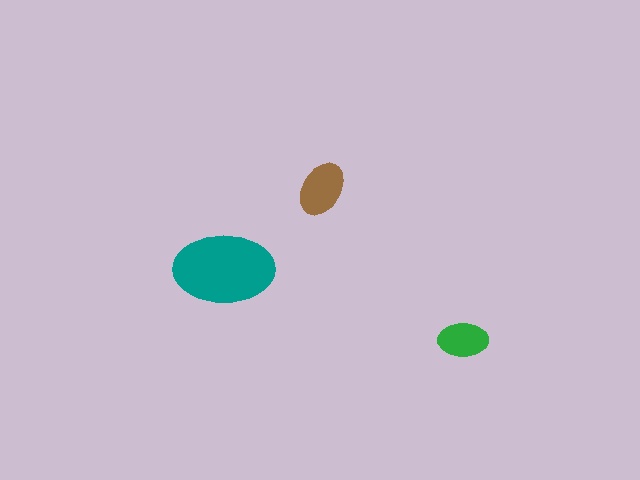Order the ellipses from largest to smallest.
the teal one, the brown one, the green one.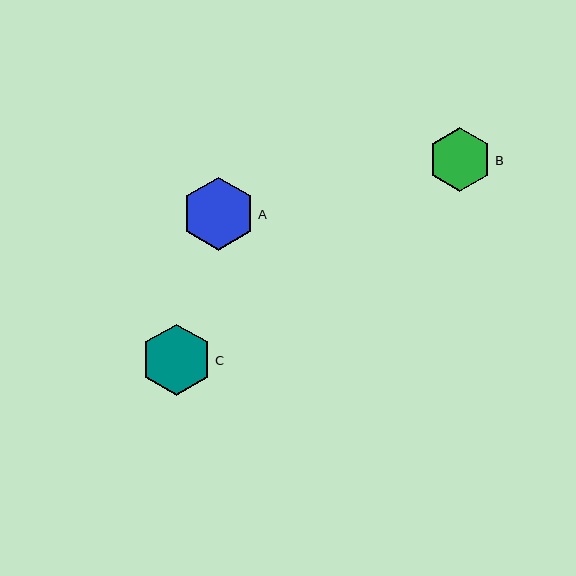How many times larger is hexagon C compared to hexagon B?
Hexagon C is approximately 1.1 times the size of hexagon B.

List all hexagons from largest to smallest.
From largest to smallest: A, C, B.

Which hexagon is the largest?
Hexagon A is the largest with a size of approximately 73 pixels.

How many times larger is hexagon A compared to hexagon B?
Hexagon A is approximately 1.1 times the size of hexagon B.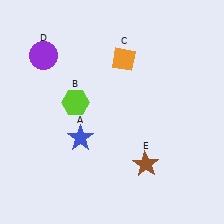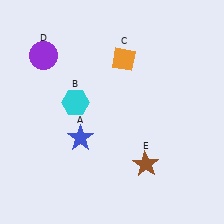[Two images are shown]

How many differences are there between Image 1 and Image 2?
There is 1 difference between the two images.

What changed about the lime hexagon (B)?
In Image 1, B is lime. In Image 2, it changed to cyan.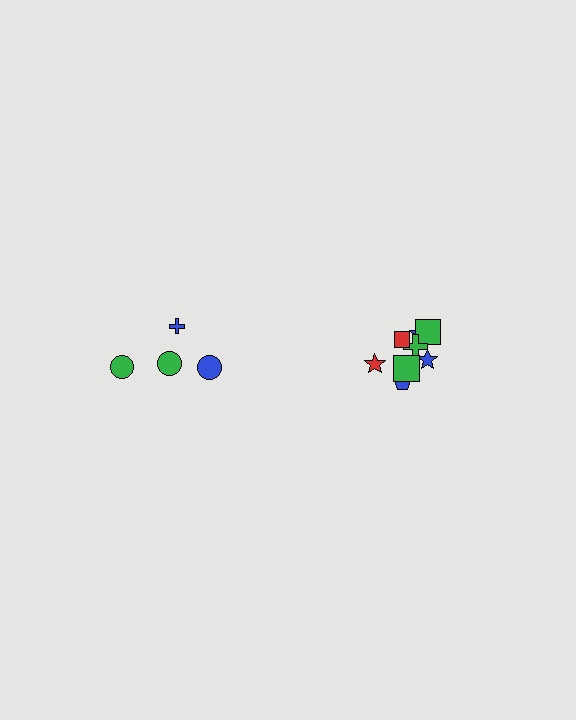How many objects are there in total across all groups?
There are 12 objects.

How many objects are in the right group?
There are 8 objects.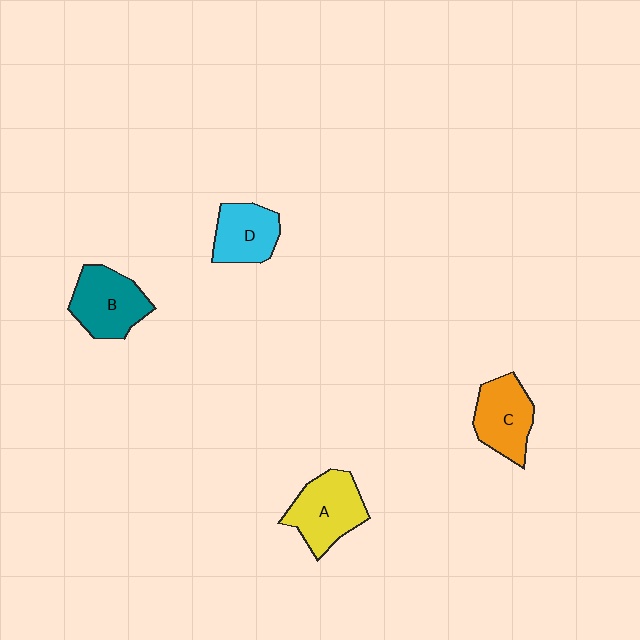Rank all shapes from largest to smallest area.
From largest to smallest: A (yellow), B (teal), C (orange), D (cyan).